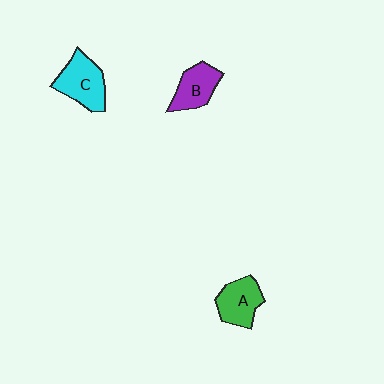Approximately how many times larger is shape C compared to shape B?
Approximately 1.3 times.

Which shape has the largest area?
Shape C (cyan).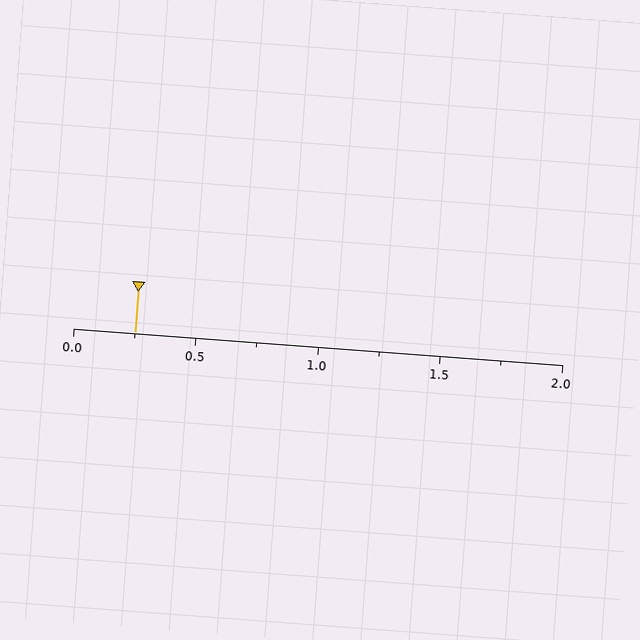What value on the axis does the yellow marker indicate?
The marker indicates approximately 0.25.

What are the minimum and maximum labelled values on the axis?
The axis runs from 0.0 to 2.0.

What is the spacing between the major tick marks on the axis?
The major ticks are spaced 0.5 apart.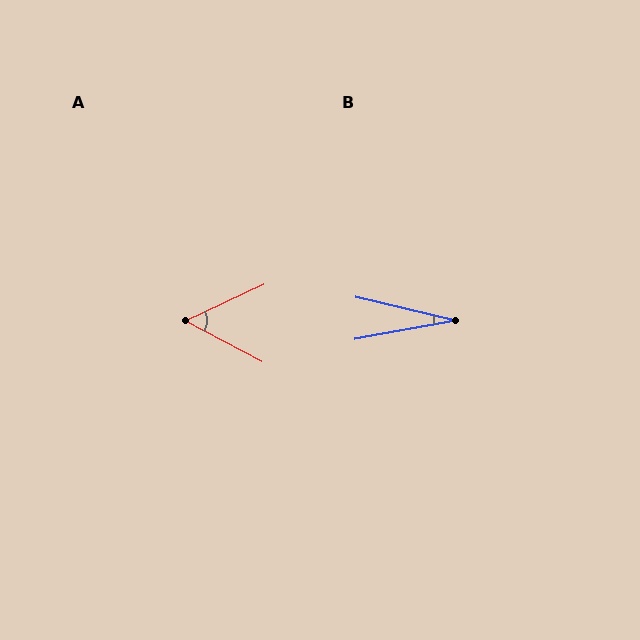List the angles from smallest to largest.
B (24°), A (53°).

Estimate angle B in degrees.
Approximately 24 degrees.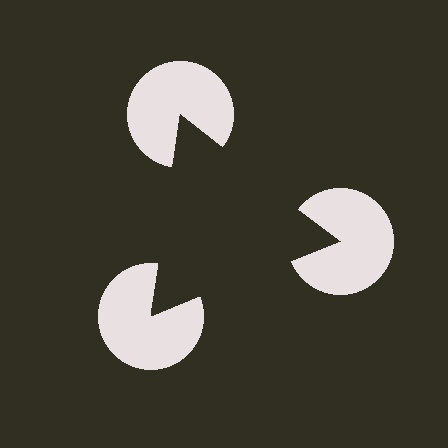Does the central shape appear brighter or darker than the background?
It typically appears slightly darker than the background, even though no actual brightness change is drawn.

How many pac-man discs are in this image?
There are 3 — one at each vertex of the illusory triangle.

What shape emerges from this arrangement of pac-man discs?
An illusory triangle — its edges are inferred from the aligned wedge cuts in the pac-man discs, not physically drawn.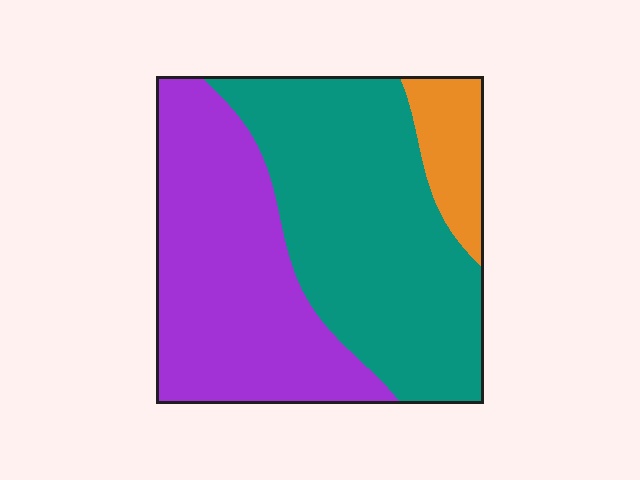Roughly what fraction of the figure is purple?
Purple takes up about two fifths (2/5) of the figure.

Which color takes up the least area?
Orange, at roughly 10%.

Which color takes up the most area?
Teal, at roughly 50%.